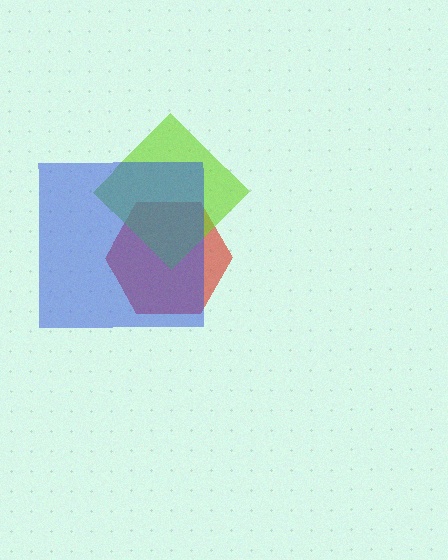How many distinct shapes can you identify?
There are 3 distinct shapes: a red hexagon, a lime diamond, a blue square.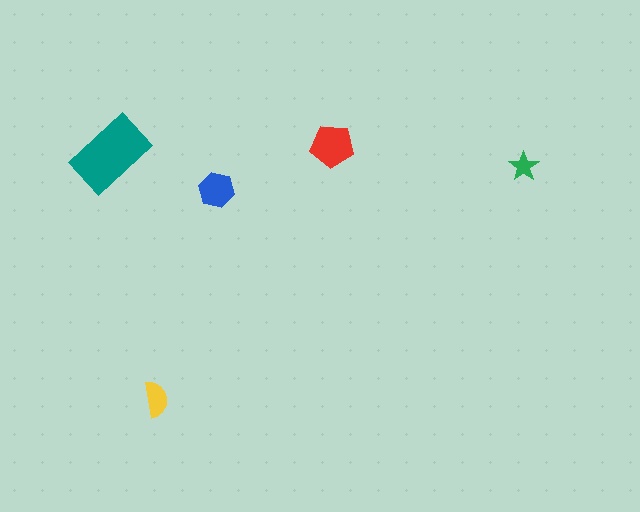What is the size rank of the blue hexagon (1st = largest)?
3rd.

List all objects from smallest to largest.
The green star, the yellow semicircle, the blue hexagon, the red pentagon, the teal rectangle.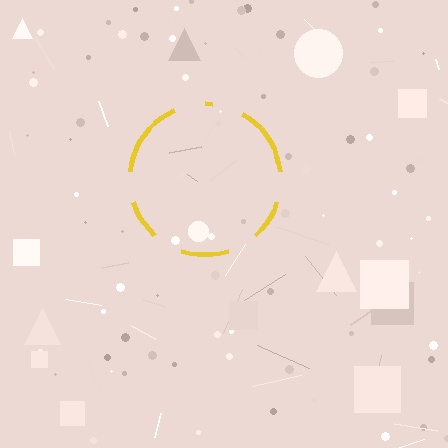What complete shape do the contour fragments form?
The contour fragments form a circle.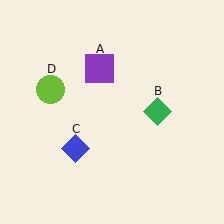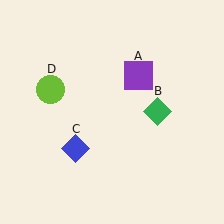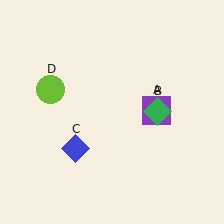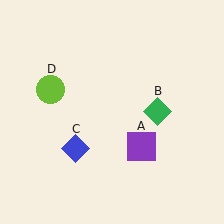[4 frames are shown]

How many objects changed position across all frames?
1 object changed position: purple square (object A).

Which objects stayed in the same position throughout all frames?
Green diamond (object B) and blue diamond (object C) and lime circle (object D) remained stationary.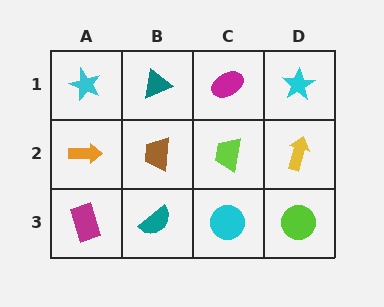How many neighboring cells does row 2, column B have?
4.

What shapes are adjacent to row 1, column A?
An orange arrow (row 2, column A), a teal triangle (row 1, column B).